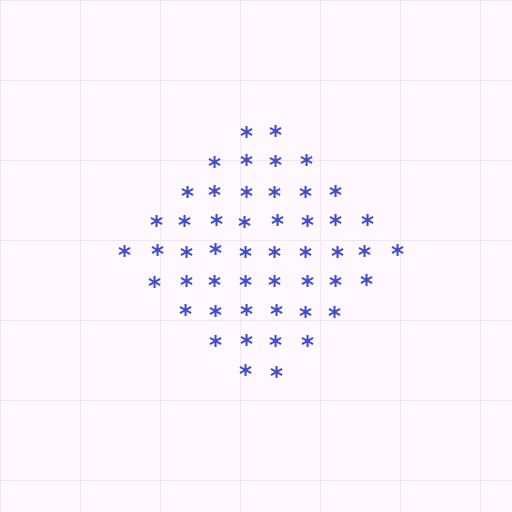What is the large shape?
The large shape is a diamond.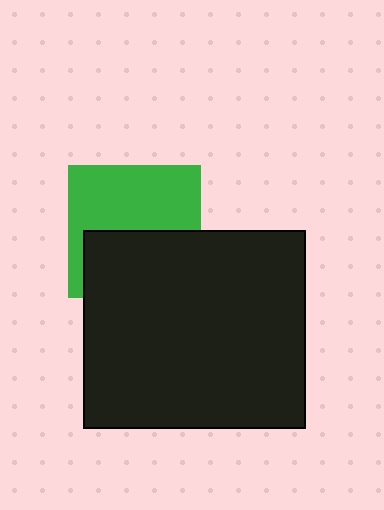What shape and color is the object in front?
The object in front is a black rectangle.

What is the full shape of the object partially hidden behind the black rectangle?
The partially hidden object is a green square.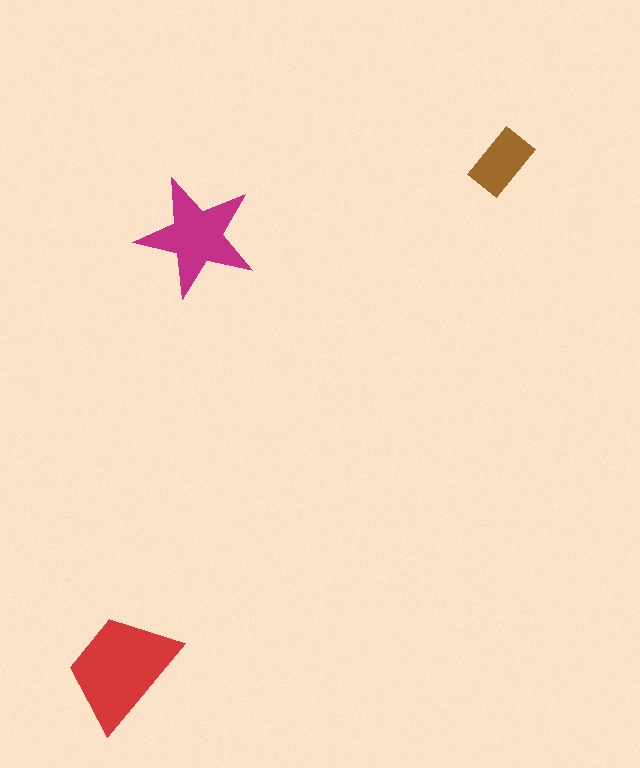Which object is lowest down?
The red trapezoid is bottommost.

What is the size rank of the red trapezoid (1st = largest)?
1st.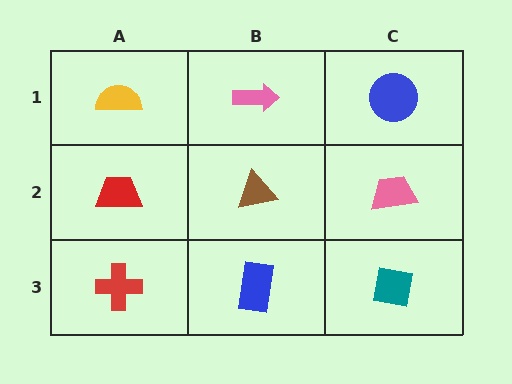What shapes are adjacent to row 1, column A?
A red trapezoid (row 2, column A), a pink arrow (row 1, column B).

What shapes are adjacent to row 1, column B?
A brown triangle (row 2, column B), a yellow semicircle (row 1, column A), a blue circle (row 1, column C).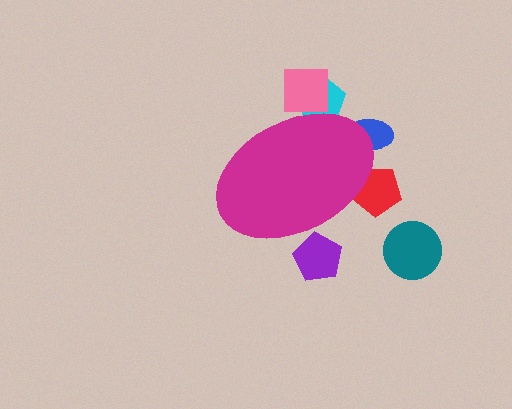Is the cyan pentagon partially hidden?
Yes, the cyan pentagon is partially hidden behind the magenta ellipse.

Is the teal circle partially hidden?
No, the teal circle is fully visible.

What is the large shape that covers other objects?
A magenta ellipse.